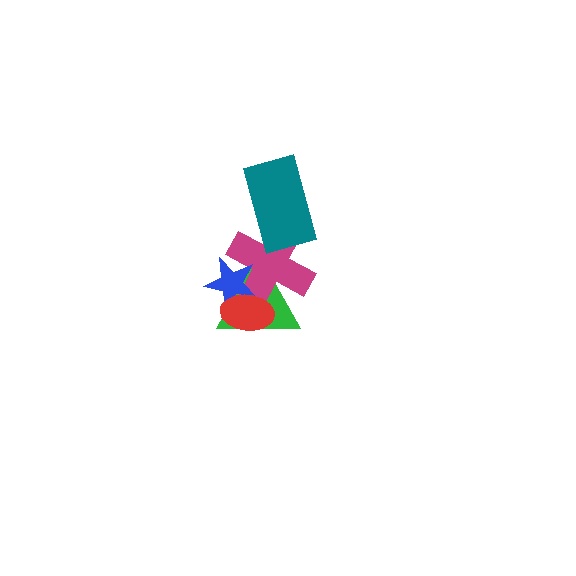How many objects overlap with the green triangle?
3 objects overlap with the green triangle.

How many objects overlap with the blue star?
3 objects overlap with the blue star.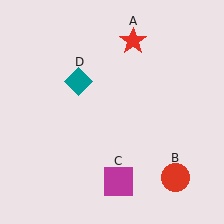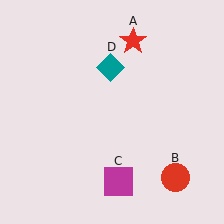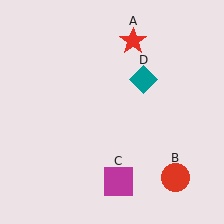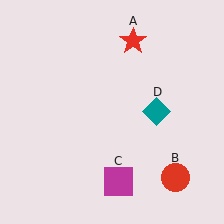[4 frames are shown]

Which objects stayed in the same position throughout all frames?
Red star (object A) and red circle (object B) and magenta square (object C) remained stationary.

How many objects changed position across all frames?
1 object changed position: teal diamond (object D).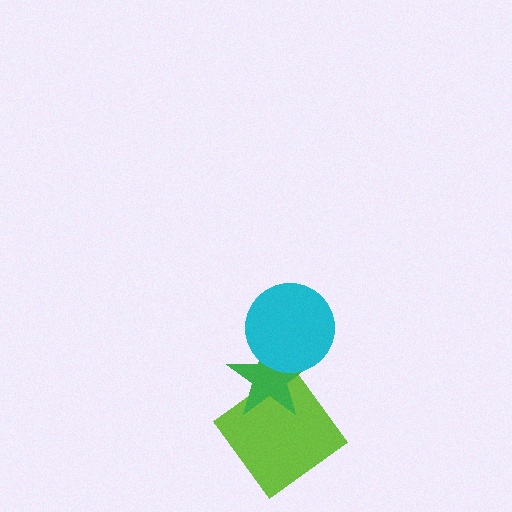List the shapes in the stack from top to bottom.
From top to bottom: the cyan circle, the green star, the lime diamond.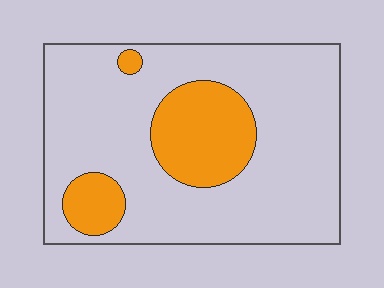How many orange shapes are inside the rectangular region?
3.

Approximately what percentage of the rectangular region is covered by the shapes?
Approximately 20%.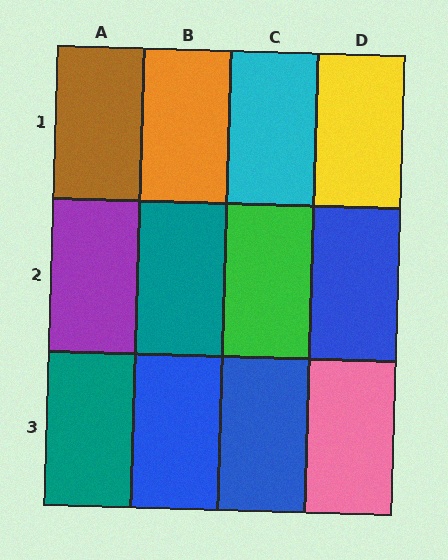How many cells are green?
1 cell is green.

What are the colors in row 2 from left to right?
Purple, teal, green, blue.